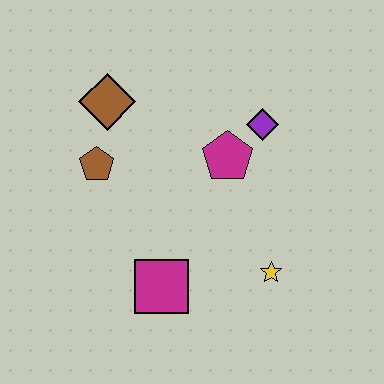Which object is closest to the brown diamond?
The brown pentagon is closest to the brown diamond.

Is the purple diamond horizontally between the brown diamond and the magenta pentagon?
No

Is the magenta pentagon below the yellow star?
No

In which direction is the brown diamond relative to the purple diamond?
The brown diamond is to the left of the purple diamond.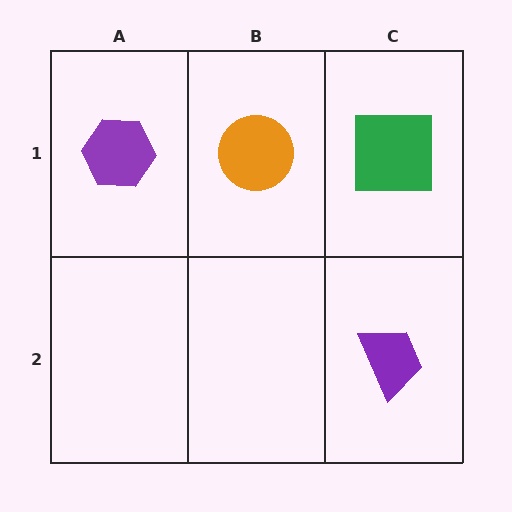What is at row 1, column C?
A green square.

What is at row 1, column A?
A purple hexagon.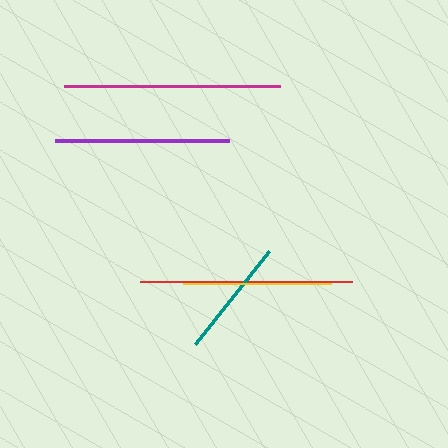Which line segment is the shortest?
The teal line is the shortest at approximately 119 pixels.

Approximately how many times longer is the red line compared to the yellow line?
The red line is approximately 1.4 times the length of the yellow line.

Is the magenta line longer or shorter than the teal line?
The magenta line is longer than the teal line.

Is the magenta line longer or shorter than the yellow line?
The magenta line is longer than the yellow line.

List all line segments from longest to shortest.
From longest to shortest: magenta, red, purple, yellow, teal.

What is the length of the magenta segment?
The magenta segment is approximately 217 pixels long.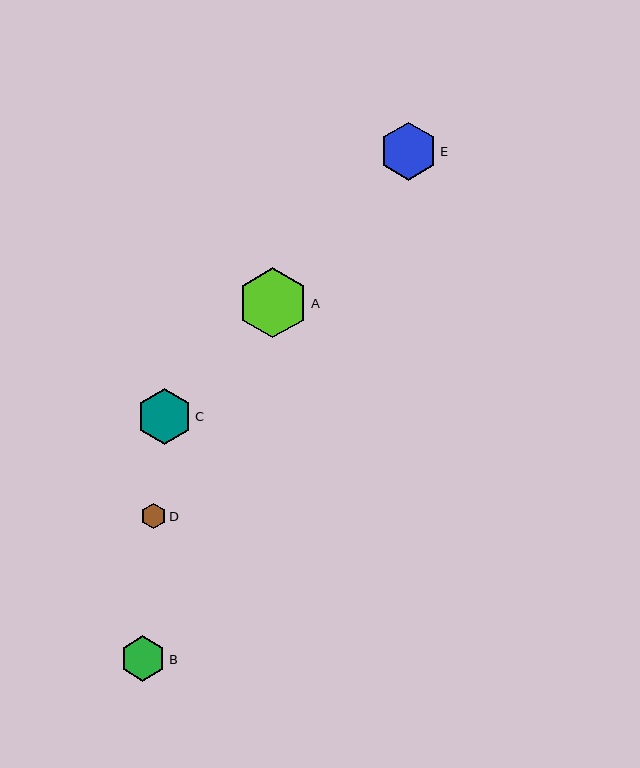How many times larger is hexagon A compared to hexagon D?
Hexagon A is approximately 2.8 times the size of hexagon D.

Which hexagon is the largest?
Hexagon A is the largest with a size of approximately 70 pixels.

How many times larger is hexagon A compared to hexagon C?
Hexagon A is approximately 1.3 times the size of hexagon C.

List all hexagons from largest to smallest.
From largest to smallest: A, E, C, B, D.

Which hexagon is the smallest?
Hexagon D is the smallest with a size of approximately 25 pixels.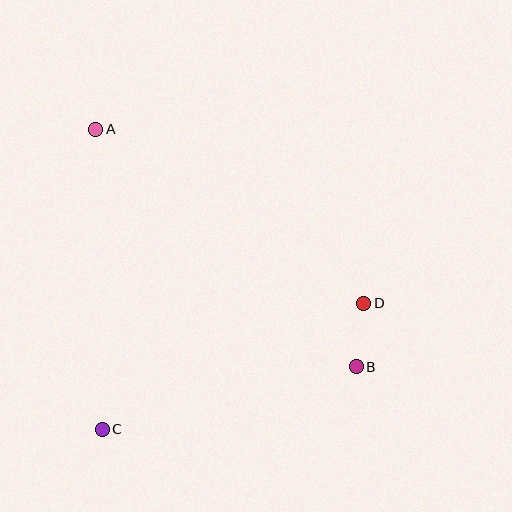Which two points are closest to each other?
Points B and D are closest to each other.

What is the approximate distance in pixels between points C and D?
The distance between C and D is approximately 290 pixels.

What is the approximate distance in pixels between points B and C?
The distance between B and C is approximately 261 pixels.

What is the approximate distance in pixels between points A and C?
The distance between A and C is approximately 300 pixels.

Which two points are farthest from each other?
Points A and B are farthest from each other.